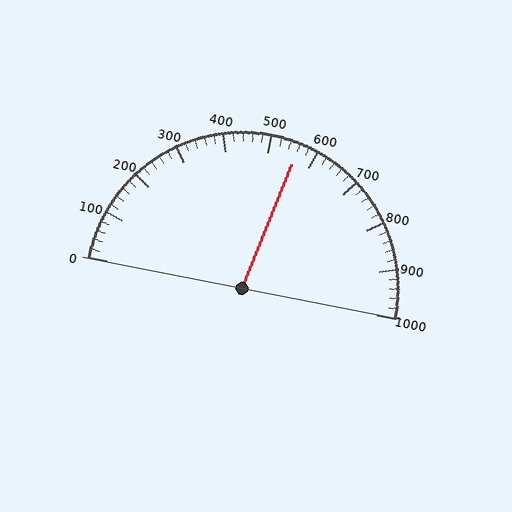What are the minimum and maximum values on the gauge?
The gauge ranges from 0 to 1000.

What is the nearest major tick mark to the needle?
The nearest major tick mark is 600.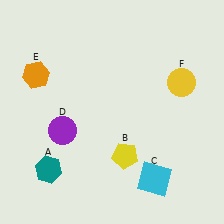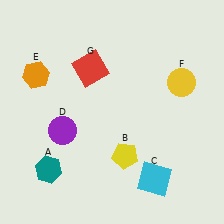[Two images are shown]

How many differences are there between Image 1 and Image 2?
There is 1 difference between the two images.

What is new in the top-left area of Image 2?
A red square (G) was added in the top-left area of Image 2.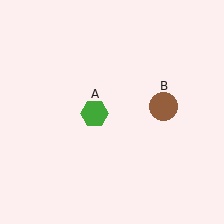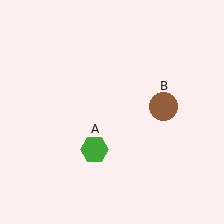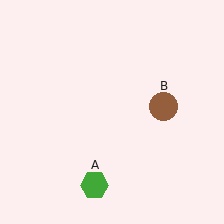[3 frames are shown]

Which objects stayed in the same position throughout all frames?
Brown circle (object B) remained stationary.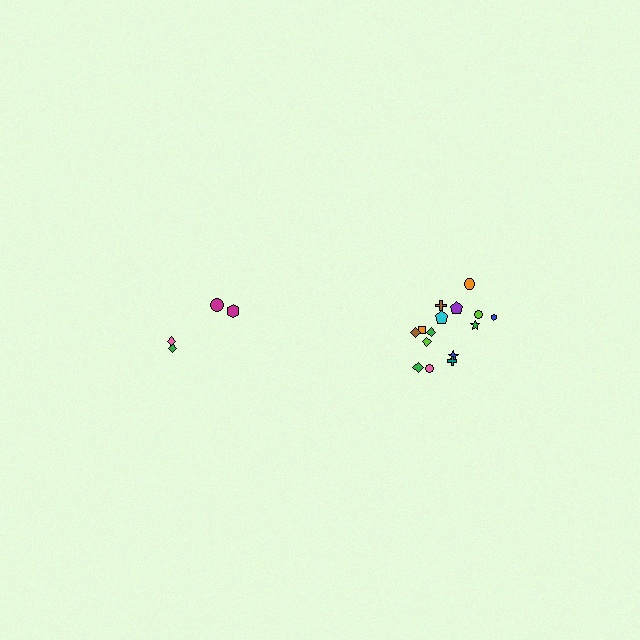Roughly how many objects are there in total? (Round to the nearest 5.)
Roughly 20 objects in total.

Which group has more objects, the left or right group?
The right group.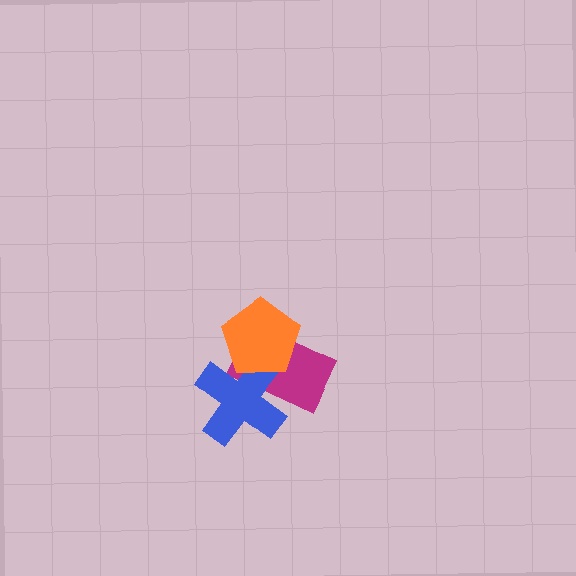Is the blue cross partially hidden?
Yes, it is partially covered by another shape.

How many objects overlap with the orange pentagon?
2 objects overlap with the orange pentagon.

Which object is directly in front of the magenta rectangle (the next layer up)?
The blue cross is directly in front of the magenta rectangle.